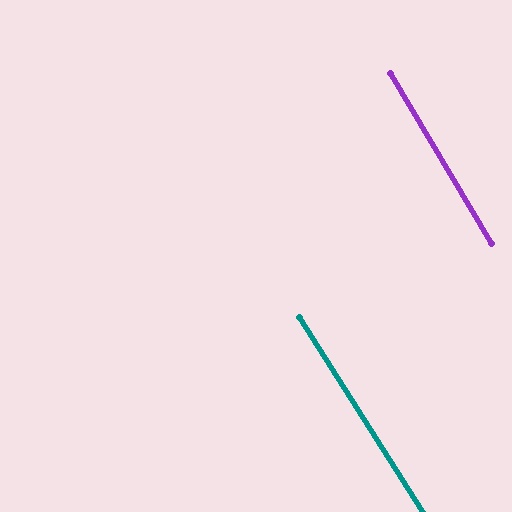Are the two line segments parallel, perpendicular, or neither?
Parallel — their directions differ by only 1.6°.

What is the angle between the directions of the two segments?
Approximately 2 degrees.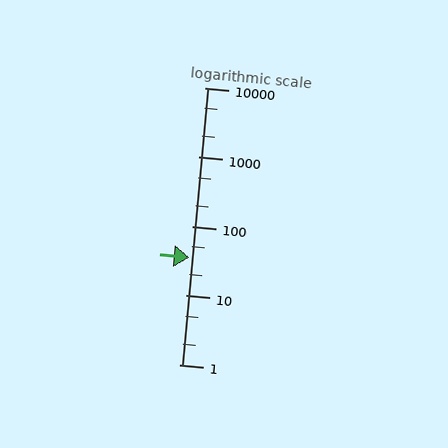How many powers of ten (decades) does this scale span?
The scale spans 4 decades, from 1 to 10000.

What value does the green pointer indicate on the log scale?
The pointer indicates approximately 35.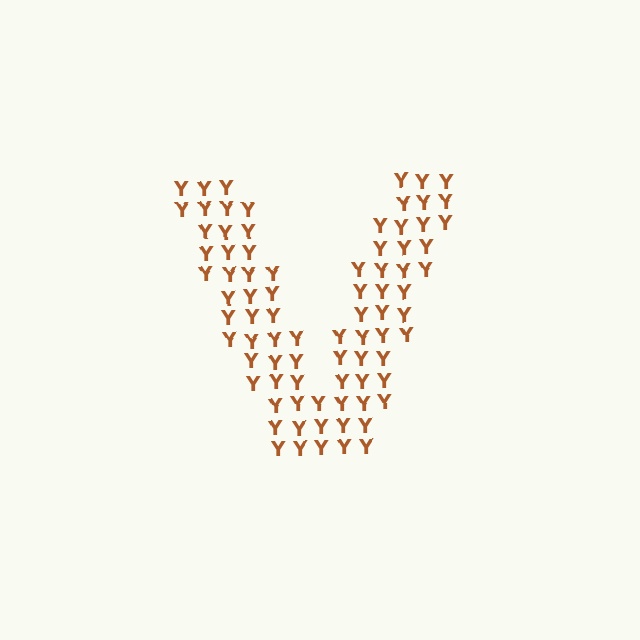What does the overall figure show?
The overall figure shows the letter V.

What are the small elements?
The small elements are letter Y's.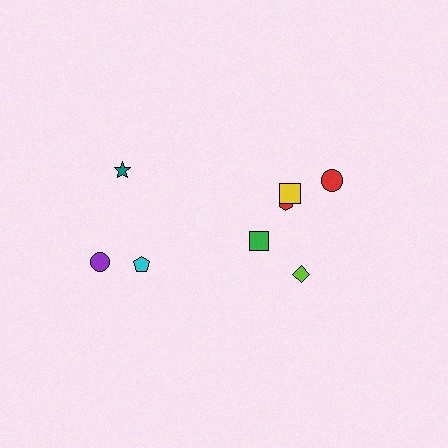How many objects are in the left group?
There are 3 objects.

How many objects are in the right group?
There are 5 objects.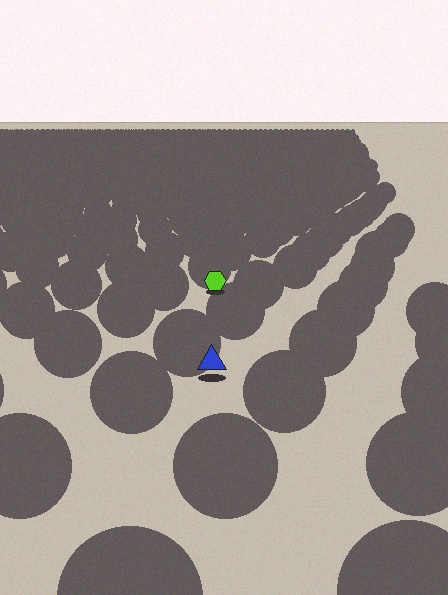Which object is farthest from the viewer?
The lime hexagon is farthest from the viewer. It appears smaller and the ground texture around it is denser.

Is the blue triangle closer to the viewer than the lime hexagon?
Yes. The blue triangle is closer — you can tell from the texture gradient: the ground texture is coarser near it.